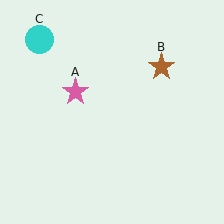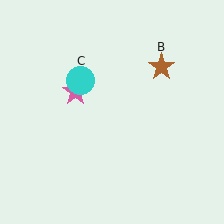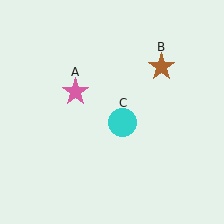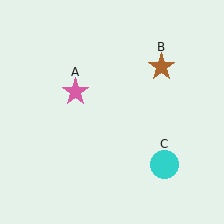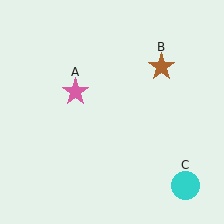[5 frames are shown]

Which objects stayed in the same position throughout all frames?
Pink star (object A) and brown star (object B) remained stationary.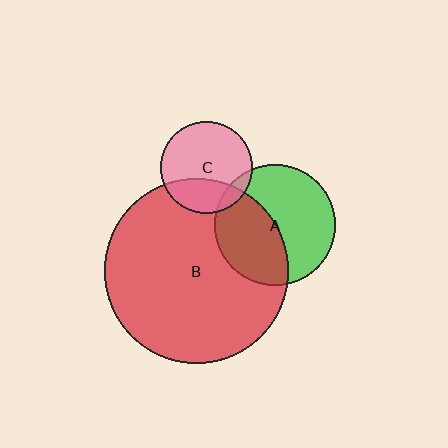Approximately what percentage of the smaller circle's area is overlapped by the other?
Approximately 30%.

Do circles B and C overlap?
Yes.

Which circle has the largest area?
Circle B (red).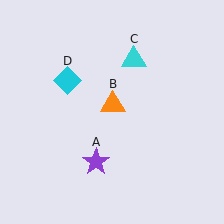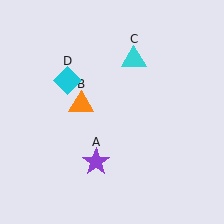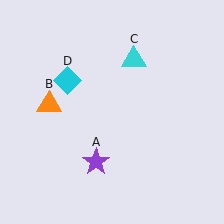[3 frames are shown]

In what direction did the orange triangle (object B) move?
The orange triangle (object B) moved left.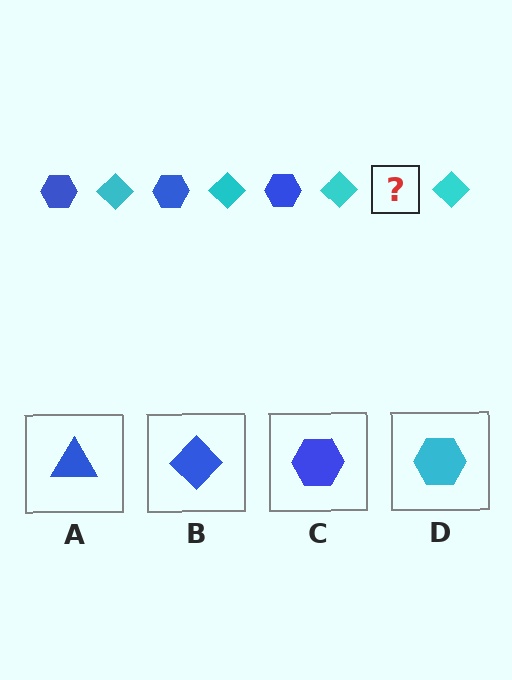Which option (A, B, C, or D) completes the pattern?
C.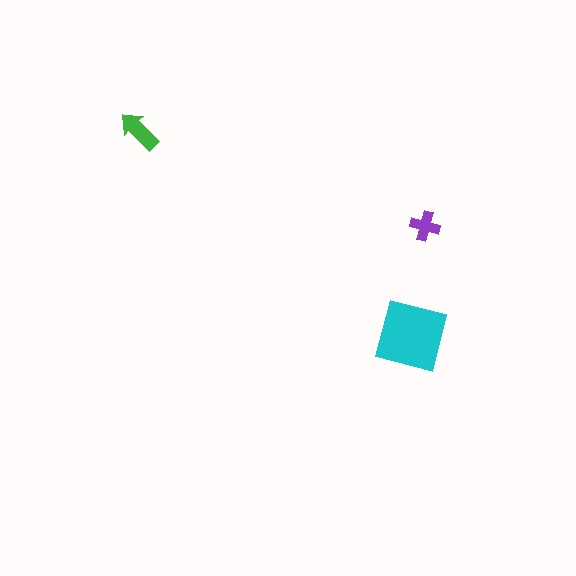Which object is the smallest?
The purple cross.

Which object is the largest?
The cyan square.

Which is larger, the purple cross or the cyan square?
The cyan square.